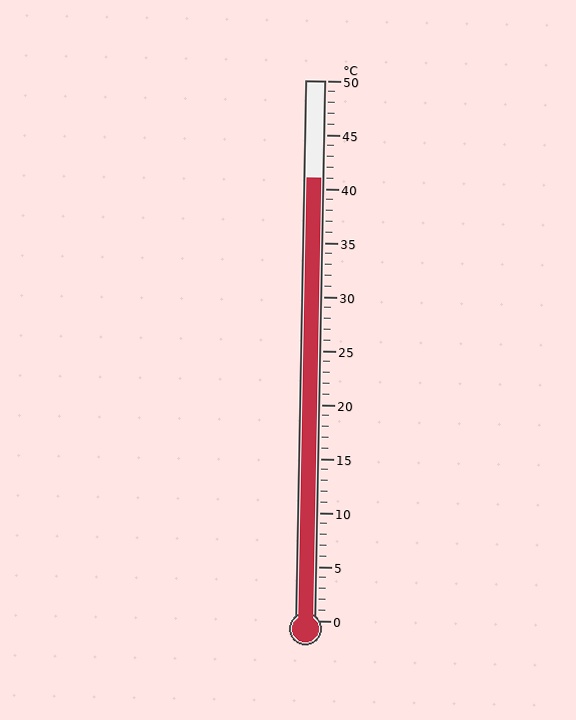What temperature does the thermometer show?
The thermometer shows approximately 41°C.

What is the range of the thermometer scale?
The thermometer scale ranges from 0°C to 50°C.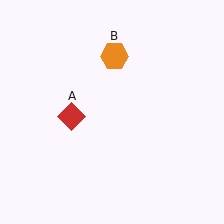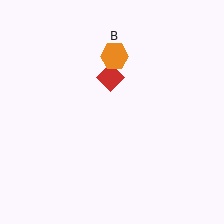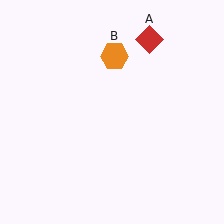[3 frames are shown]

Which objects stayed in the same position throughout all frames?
Orange hexagon (object B) remained stationary.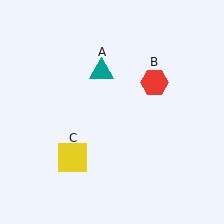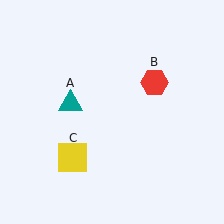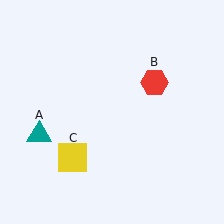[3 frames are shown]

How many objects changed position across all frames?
1 object changed position: teal triangle (object A).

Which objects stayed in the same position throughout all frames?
Red hexagon (object B) and yellow square (object C) remained stationary.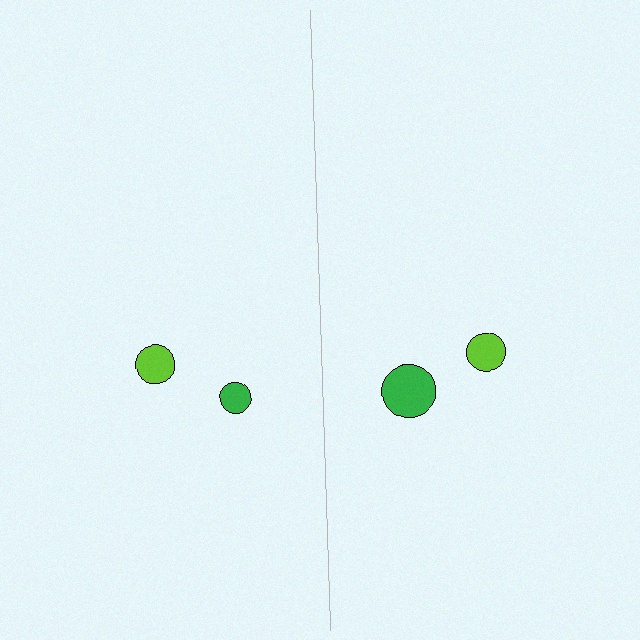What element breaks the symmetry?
The green circle on the right side has a different size than its mirror counterpart.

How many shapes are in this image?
There are 4 shapes in this image.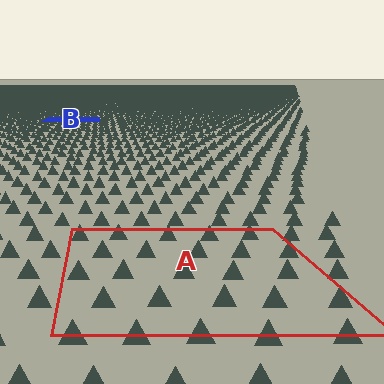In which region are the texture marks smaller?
The texture marks are smaller in region B, because it is farther away.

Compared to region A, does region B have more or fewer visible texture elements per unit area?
Region B has more texture elements per unit area — they are packed more densely because it is farther away.